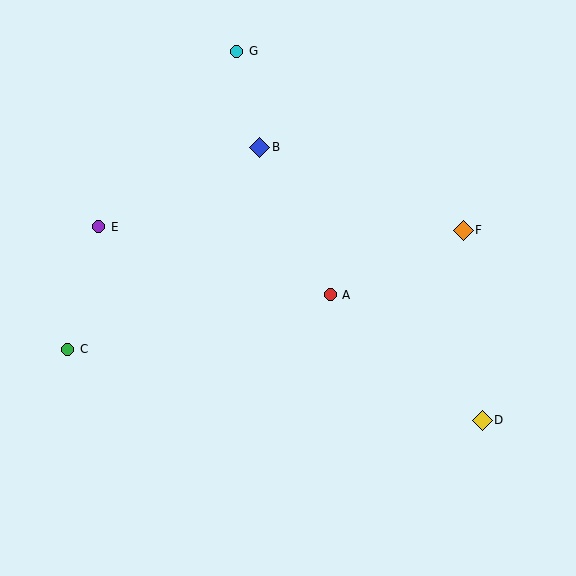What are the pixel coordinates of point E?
Point E is at (99, 227).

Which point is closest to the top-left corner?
Point G is closest to the top-left corner.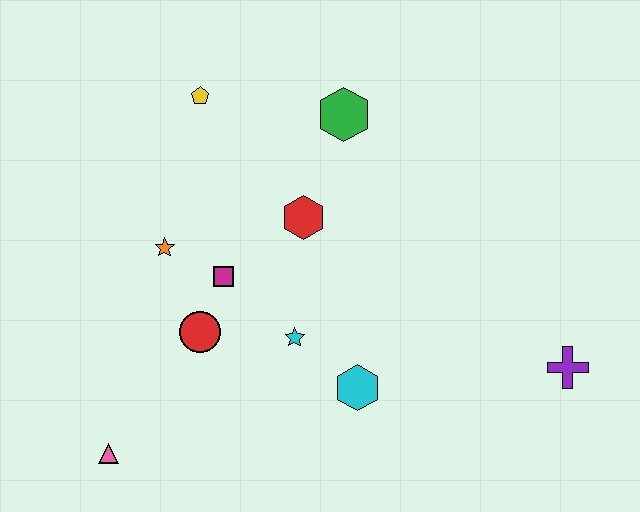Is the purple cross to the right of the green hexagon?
Yes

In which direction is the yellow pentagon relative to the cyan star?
The yellow pentagon is above the cyan star.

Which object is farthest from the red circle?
The purple cross is farthest from the red circle.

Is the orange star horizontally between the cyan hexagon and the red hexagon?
No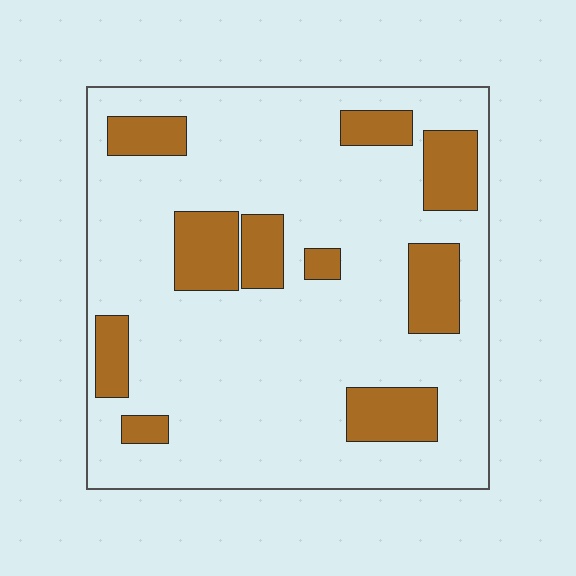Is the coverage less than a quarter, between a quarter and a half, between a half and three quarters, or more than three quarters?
Less than a quarter.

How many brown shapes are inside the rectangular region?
10.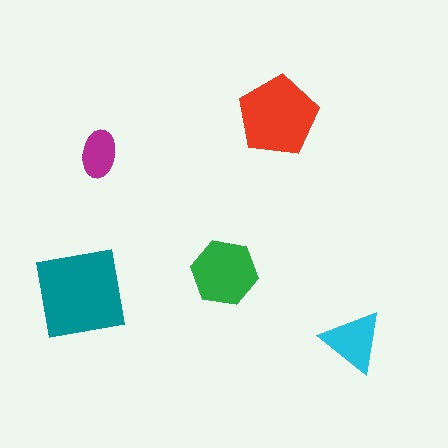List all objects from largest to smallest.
The teal square, the red pentagon, the green hexagon, the cyan triangle, the magenta ellipse.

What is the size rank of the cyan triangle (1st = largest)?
4th.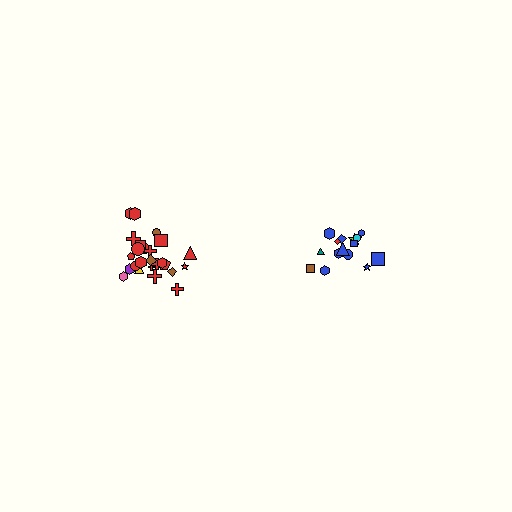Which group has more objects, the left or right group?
The left group.